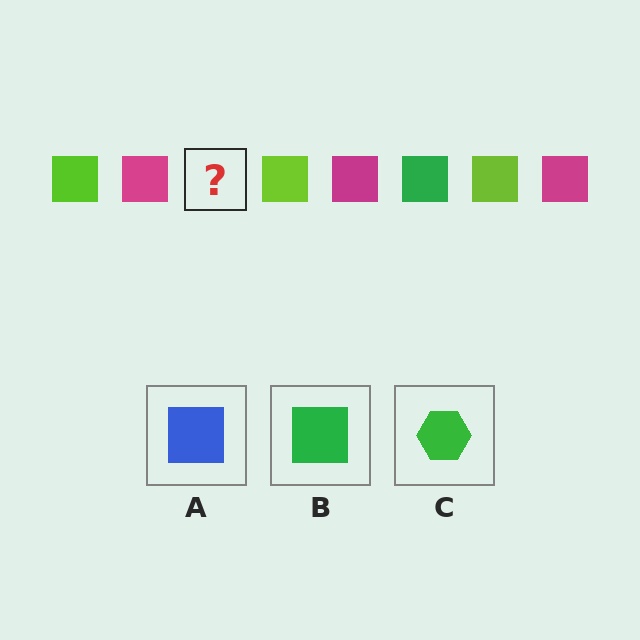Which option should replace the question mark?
Option B.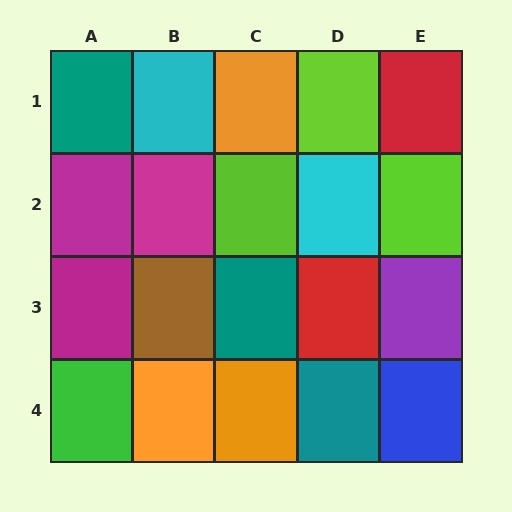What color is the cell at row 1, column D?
Lime.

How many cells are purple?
1 cell is purple.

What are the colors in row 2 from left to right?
Magenta, magenta, lime, cyan, lime.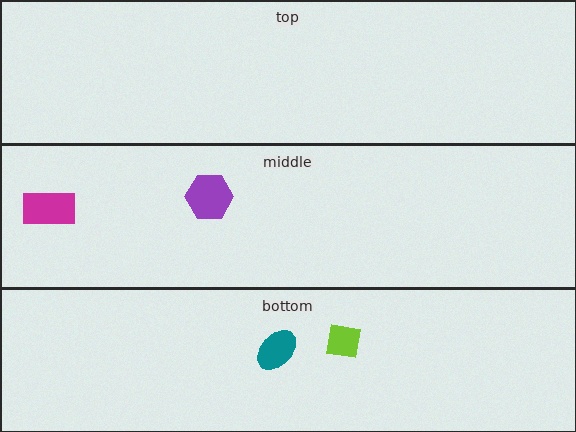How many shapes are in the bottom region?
2.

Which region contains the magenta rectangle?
The middle region.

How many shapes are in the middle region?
2.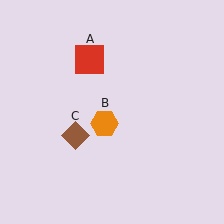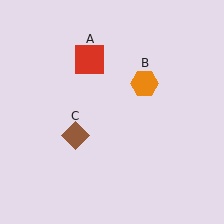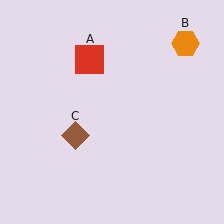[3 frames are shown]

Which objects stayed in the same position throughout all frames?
Red square (object A) and brown diamond (object C) remained stationary.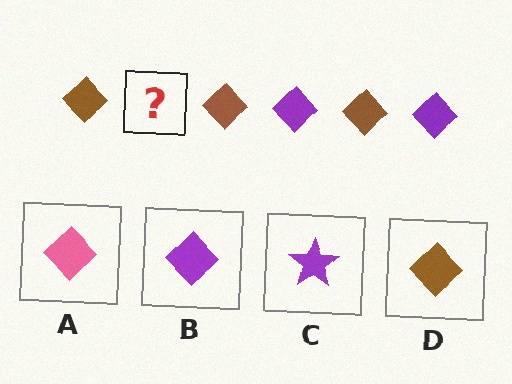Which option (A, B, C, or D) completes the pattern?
B.